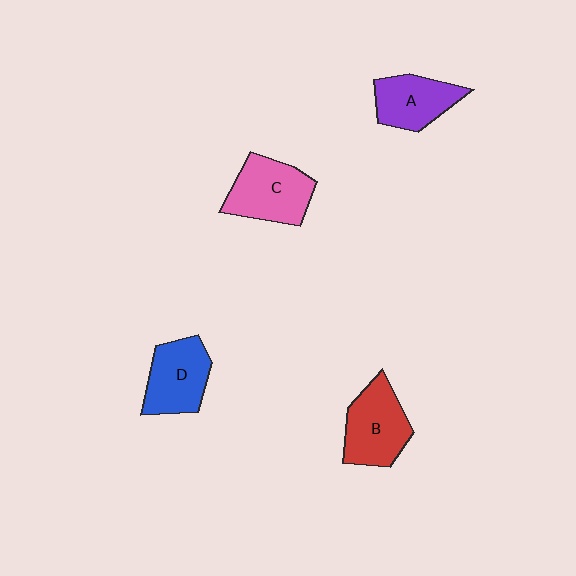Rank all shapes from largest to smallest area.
From largest to smallest: C (pink), B (red), D (blue), A (purple).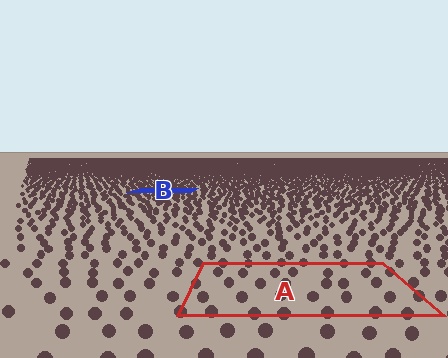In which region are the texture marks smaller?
The texture marks are smaller in region B, because it is farther away.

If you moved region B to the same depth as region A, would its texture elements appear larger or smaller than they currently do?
They would appear larger. At a closer depth, the same texture elements are projected at a bigger on-screen size.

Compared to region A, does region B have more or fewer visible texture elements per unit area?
Region B has more texture elements per unit area — they are packed more densely because it is farther away.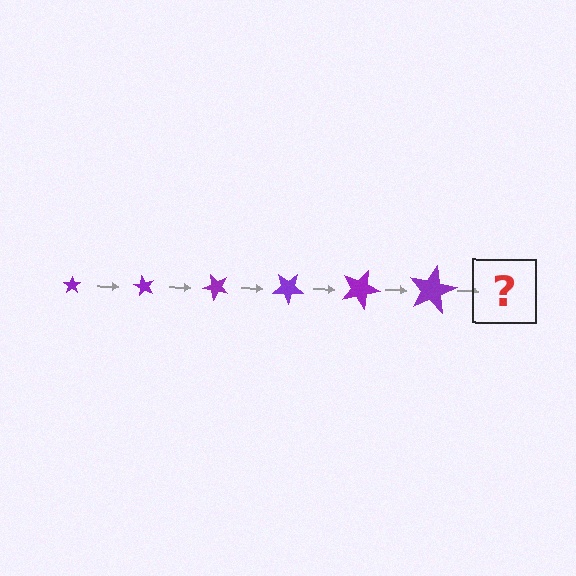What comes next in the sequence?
The next element should be a star, larger than the previous one and rotated 360 degrees from the start.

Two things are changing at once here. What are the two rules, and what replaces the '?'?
The two rules are that the star grows larger each step and it rotates 60 degrees each step. The '?' should be a star, larger than the previous one and rotated 360 degrees from the start.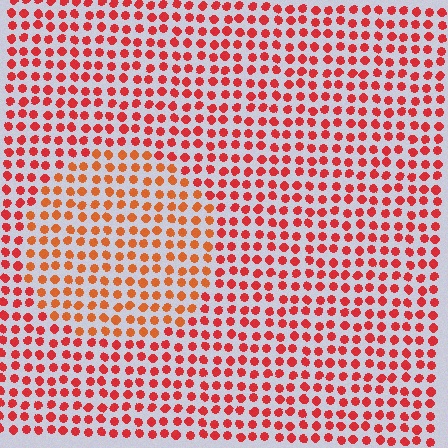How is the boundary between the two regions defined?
The boundary is defined purely by a slight shift in hue (about 24 degrees). Spacing, size, and orientation are identical on both sides.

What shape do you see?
I see a circle.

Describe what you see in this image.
The image is filled with small red elements in a uniform arrangement. A circle-shaped region is visible where the elements are tinted to a slightly different hue, forming a subtle color boundary.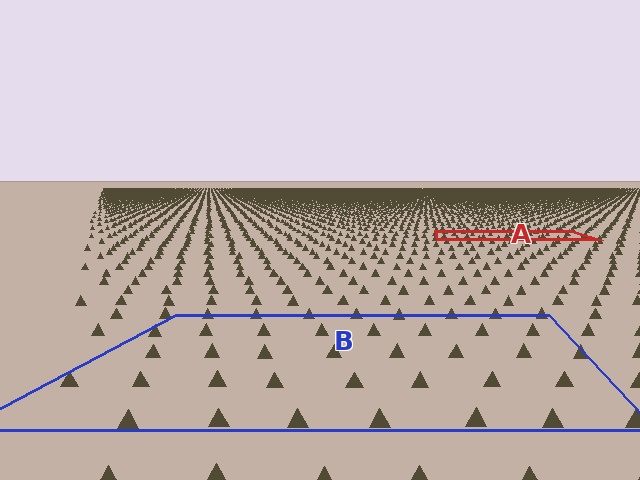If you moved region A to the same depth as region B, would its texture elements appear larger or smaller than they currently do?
They would appear larger. At a closer depth, the same texture elements are projected at a bigger on-screen size.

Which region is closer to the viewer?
Region B is closer. The texture elements there are larger and more spread out.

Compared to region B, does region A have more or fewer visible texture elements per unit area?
Region A has more texture elements per unit area — they are packed more densely because it is farther away.